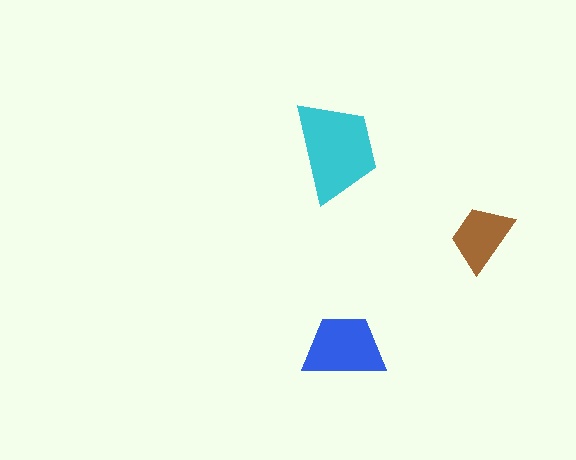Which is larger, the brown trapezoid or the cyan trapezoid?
The cyan one.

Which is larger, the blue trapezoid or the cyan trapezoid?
The cyan one.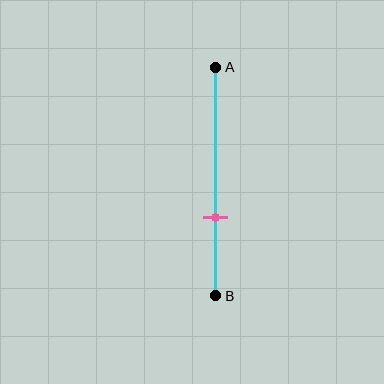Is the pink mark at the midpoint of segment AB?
No, the mark is at about 65% from A, not at the 50% midpoint.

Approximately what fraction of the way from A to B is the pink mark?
The pink mark is approximately 65% of the way from A to B.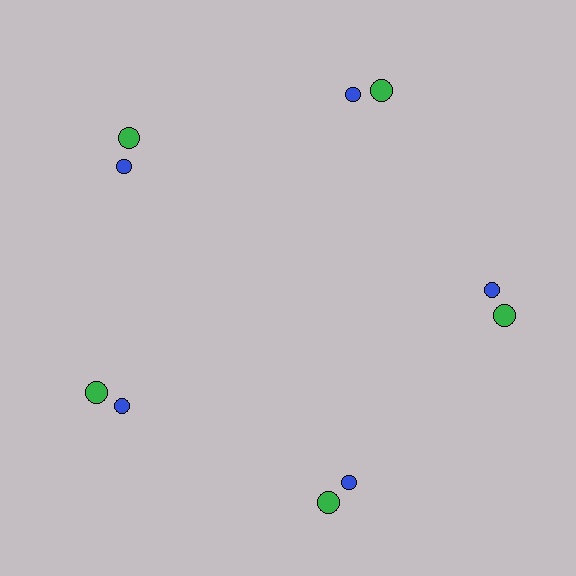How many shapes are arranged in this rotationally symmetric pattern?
There are 10 shapes, arranged in 5 groups of 2.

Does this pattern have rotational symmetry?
Yes, this pattern has 5-fold rotational symmetry. It looks the same after rotating 72 degrees around the center.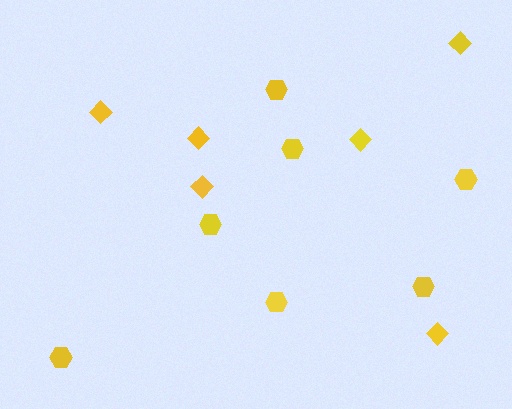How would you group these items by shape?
There are 2 groups: one group of diamonds (6) and one group of hexagons (7).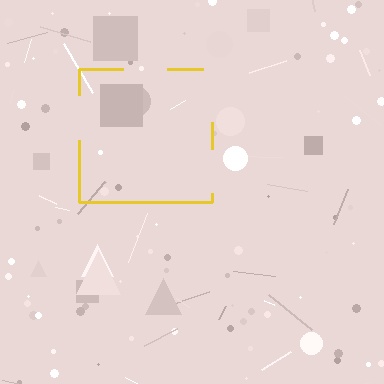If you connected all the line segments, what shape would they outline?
They would outline a square.